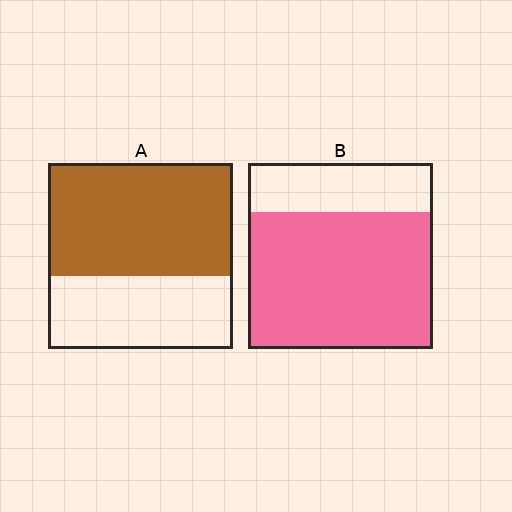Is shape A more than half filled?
Yes.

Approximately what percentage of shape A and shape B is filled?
A is approximately 60% and B is approximately 75%.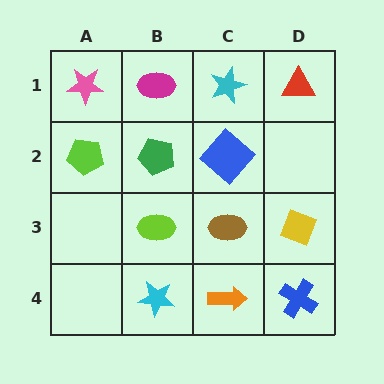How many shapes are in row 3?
3 shapes.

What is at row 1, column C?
A cyan star.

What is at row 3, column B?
A lime ellipse.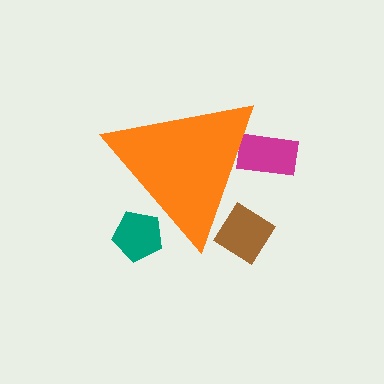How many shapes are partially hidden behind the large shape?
3 shapes are partially hidden.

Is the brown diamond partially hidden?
Yes, the brown diamond is partially hidden behind the orange triangle.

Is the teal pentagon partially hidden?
Yes, the teal pentagon is partially hidden behind the orange triangle.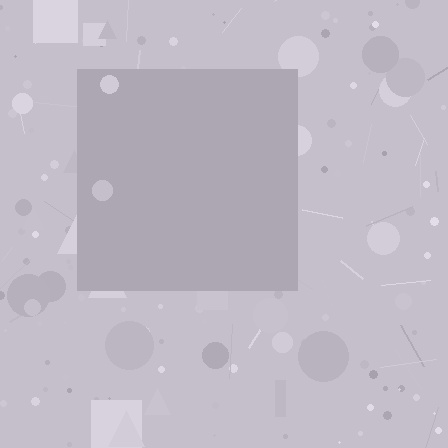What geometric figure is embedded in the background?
A square is embedded in the background.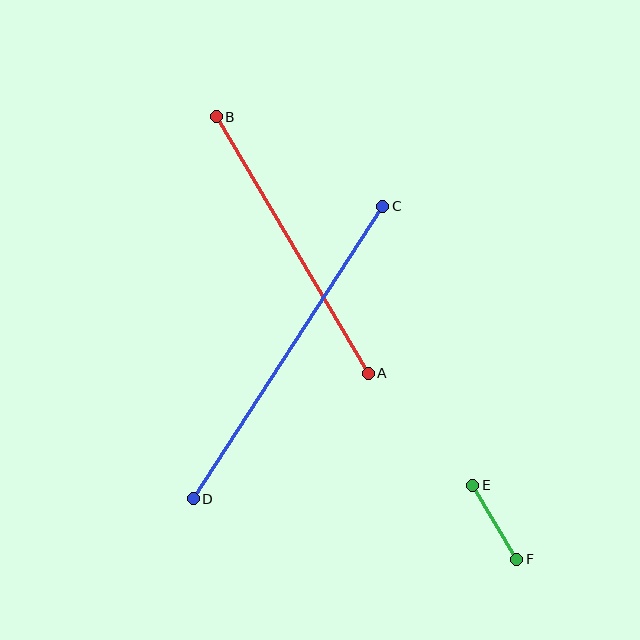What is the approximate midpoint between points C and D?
The midpoint is at approximately (288, 353) pixels.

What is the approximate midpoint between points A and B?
The midpoint is at approximately (292, 245) pixels.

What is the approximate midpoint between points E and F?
The midpoint is at approximately (495, 522) pixels.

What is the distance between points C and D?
The distance is approximately 348 pixels.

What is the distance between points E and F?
The distance is approximately 87 pixels.